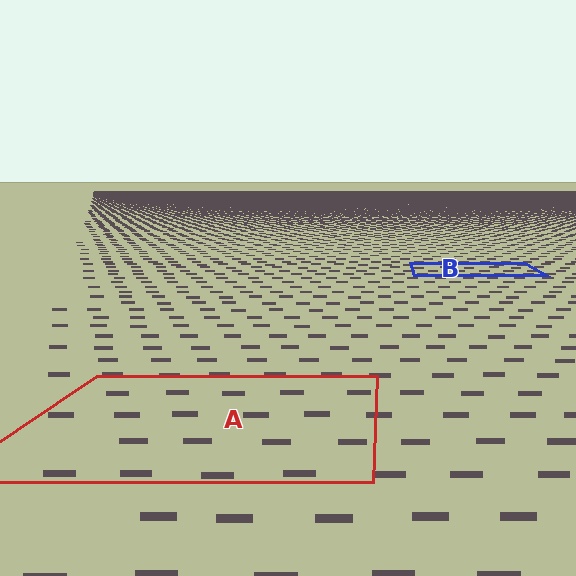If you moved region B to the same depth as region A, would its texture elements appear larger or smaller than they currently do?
They would appear larger. At a closer depth, the same texture elements are projected at a bigger on-screen size.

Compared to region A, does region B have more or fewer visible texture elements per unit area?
Region B has more texture elements per unit area — they are packed more densely because it is farther away.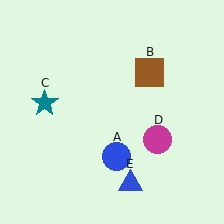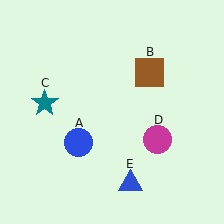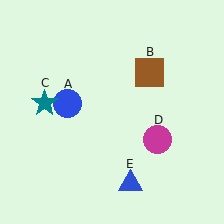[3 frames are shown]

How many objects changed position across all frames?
1 object changed position: blue circle (object A).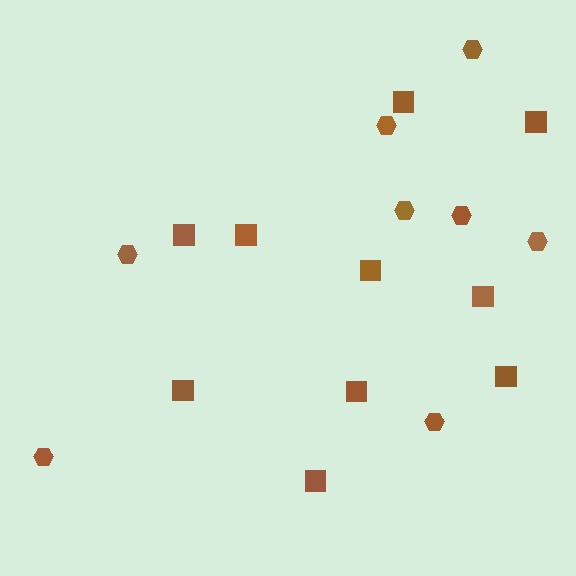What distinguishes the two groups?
There are 2 groups: one group of hexagons (8) and one group of squares (10).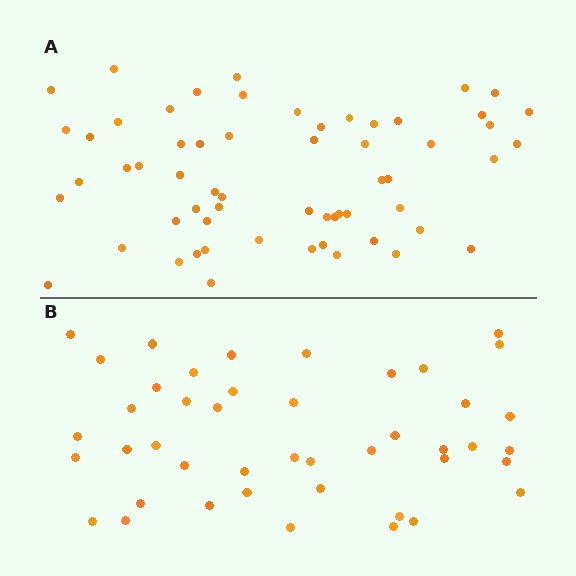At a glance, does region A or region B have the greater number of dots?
Region A (the top region) has more dots.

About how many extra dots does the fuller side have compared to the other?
Region A has approximately 15 more dots than region B.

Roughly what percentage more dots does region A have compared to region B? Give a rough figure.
About 35% more.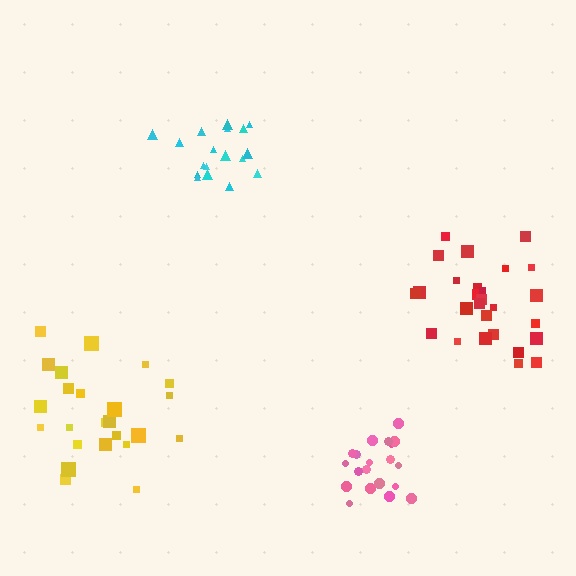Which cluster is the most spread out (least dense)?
Yellow.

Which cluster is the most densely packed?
Cyan.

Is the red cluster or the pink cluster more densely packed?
Pink.